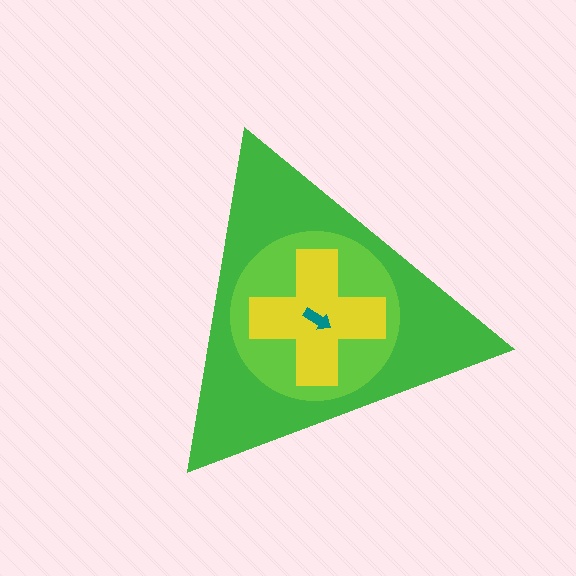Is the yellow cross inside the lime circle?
Yes.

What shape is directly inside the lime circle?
The yellow cross.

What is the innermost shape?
The teal arrow.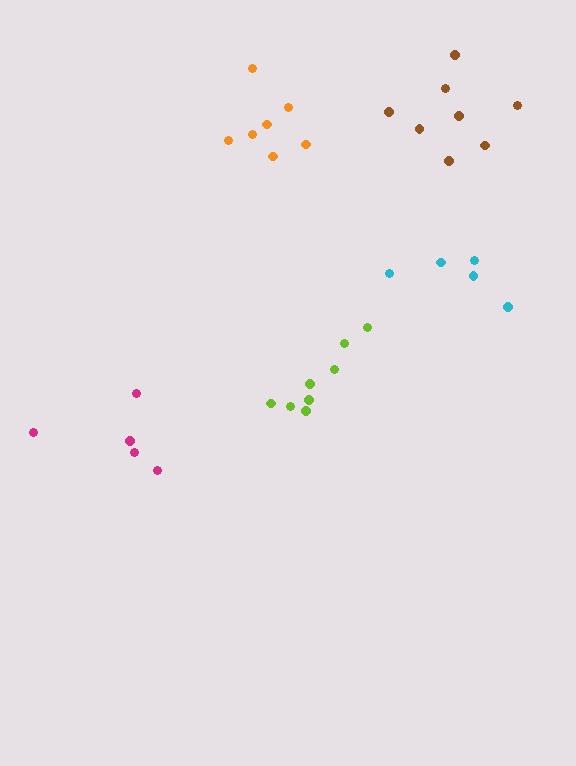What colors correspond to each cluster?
The clusters are colored: brown, magenta, lime, orange, cyan.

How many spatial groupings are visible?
There are 5 spatial groupings.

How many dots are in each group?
Group 1: 8 dots, Group 2: 5 dots, Group 3: 8 dots, Group 4: 7 dots, Group 5: 5 dots (33 total).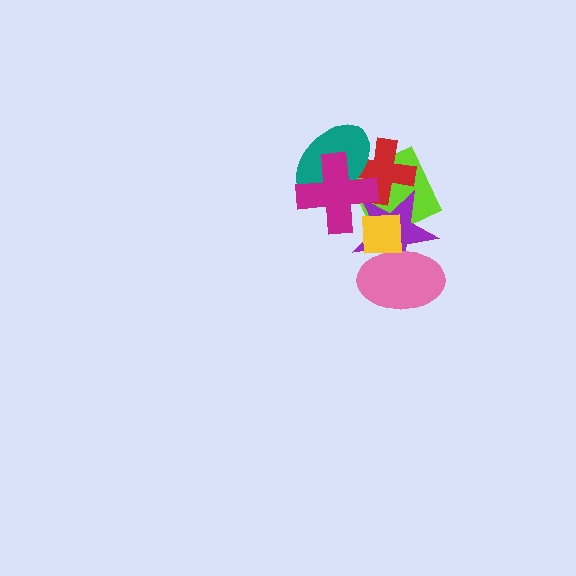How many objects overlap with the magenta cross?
4 objects overlap with the magenta cross.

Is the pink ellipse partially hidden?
Yes, it is partially covered by another shape.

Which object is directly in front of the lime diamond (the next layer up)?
The red cross is directly in front of the lime diamond.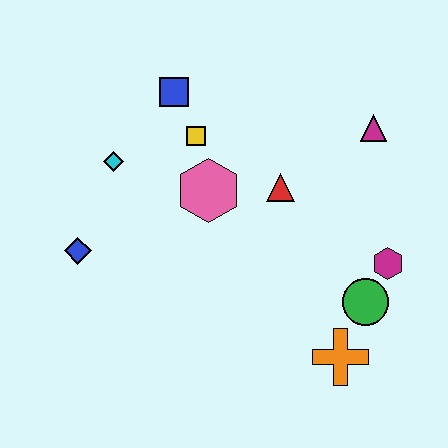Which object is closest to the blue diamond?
The cyan diamond is closest to the blue diamond.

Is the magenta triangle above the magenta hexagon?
Yes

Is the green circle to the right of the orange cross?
Yes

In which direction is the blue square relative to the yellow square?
The blue square is above the yellow square.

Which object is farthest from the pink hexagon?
The orange cross is farthest from the pink hexagon.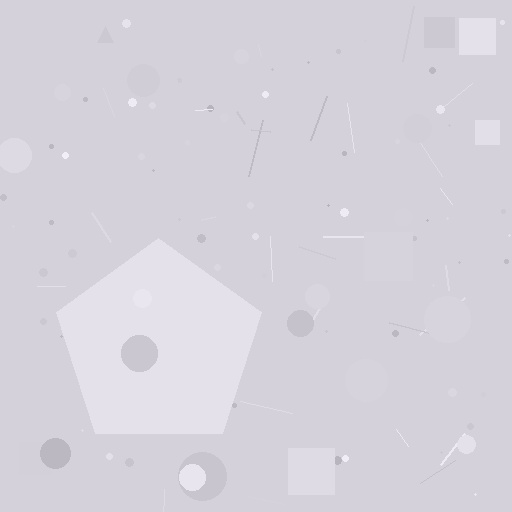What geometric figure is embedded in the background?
A pentagon is embedded in the background.